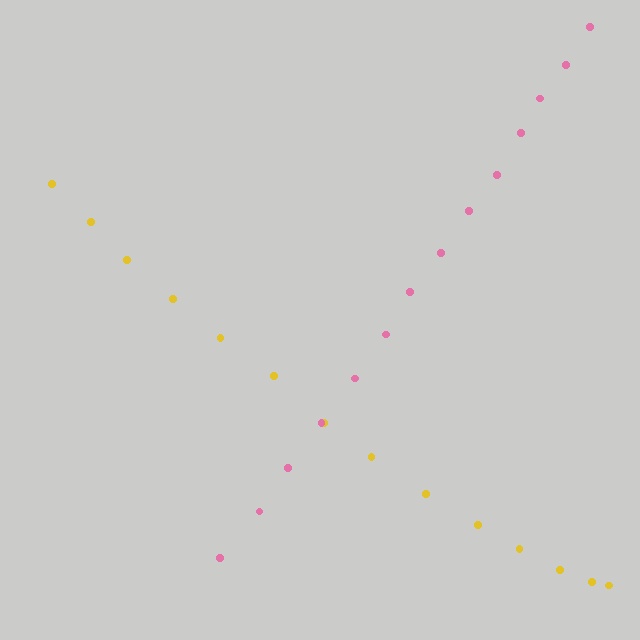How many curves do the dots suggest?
There are 2 distinct paths.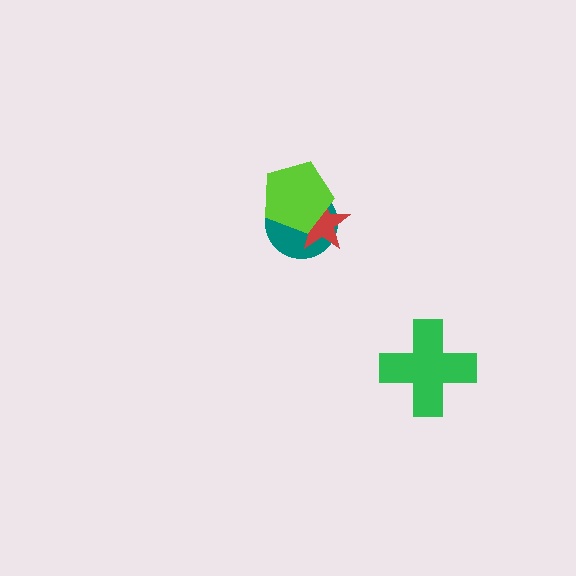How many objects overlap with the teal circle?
2 objects overlap with the teal circle.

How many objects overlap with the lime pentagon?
2 objects overlap with the lime pentagon.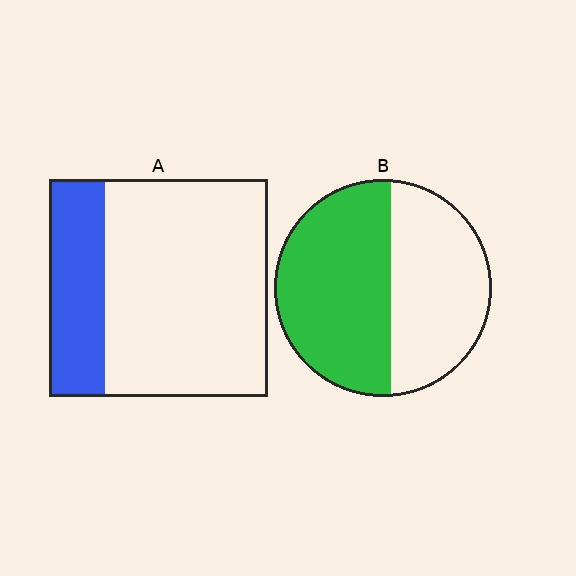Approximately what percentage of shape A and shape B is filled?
A is approximately 25% and B is approximately 55%.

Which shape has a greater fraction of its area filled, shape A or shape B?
Shape B.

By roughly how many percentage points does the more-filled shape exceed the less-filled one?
By roughly 30 percentage points (B over A).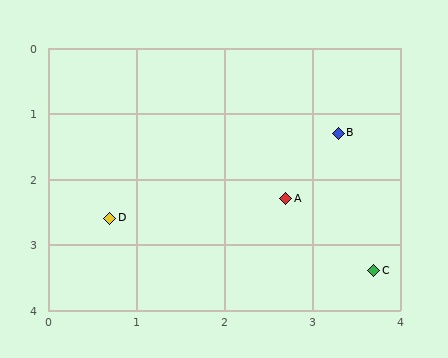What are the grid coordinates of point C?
Point C is at approximately (3.7, 3.4).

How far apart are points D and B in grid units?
Points D and B are about 2.9 grid units apart.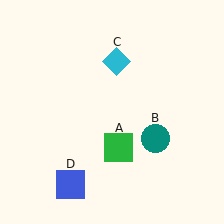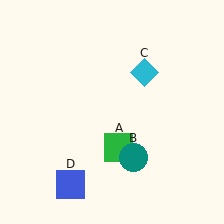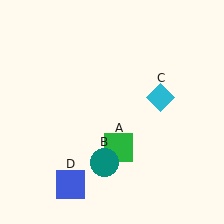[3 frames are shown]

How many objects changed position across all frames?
2 objects changed position: teal circle (object B), cyan diamond (object C).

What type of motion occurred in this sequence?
The teal circle (object B), cyan diamond (object C) rotated clockwise around the center of the scene.